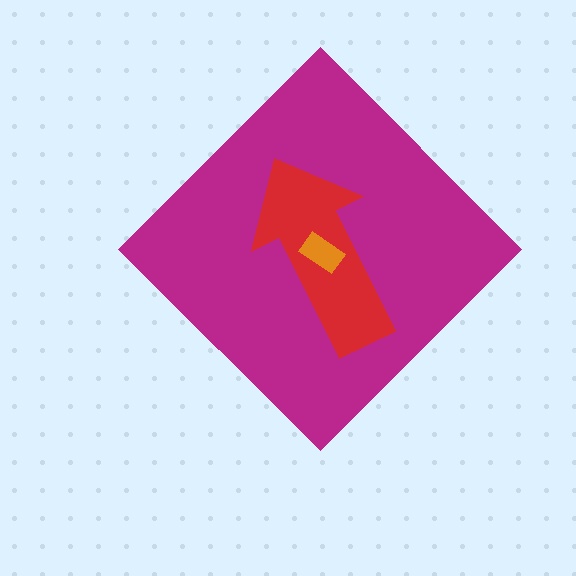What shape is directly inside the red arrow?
The orange rectangle.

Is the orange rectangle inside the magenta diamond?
Yes.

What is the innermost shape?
The orange rectangle.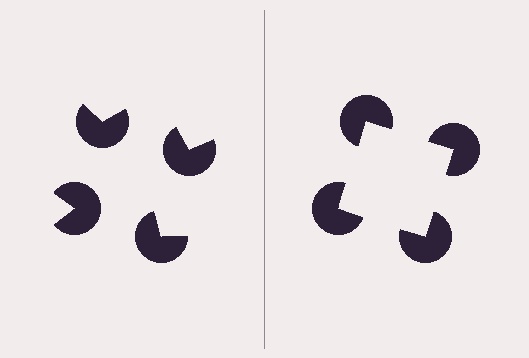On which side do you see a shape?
An illusory square appears on the right side. On the left side the wedge cuts are rotated, so no coherent shape forms.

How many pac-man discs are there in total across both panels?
8 — 4 on each side.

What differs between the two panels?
The pac-man discs are positioned identically on both sides; only the wedge orientations differ. On the right they align to a square; on the left they are misaligned.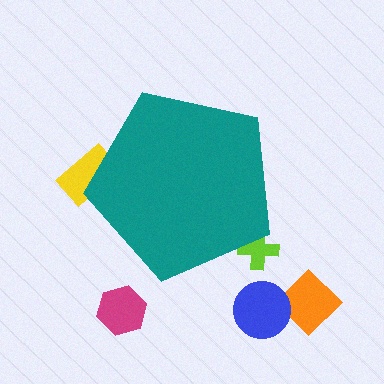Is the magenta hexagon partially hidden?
No, the magenta hexagon is fully visible.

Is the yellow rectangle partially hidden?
Yes, the yellow rectangle is partially hidden behind the teal pentagon.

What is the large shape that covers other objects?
A teal pentagon.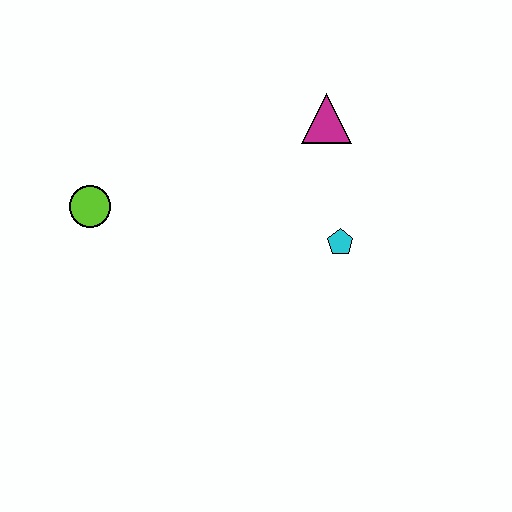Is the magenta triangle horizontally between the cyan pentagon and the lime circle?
Yes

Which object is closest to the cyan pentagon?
The magenta triangle is closest to the cyan pentagon.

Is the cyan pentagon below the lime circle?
Yes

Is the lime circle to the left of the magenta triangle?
Yes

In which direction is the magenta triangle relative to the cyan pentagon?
The magenta triangle is above the cyan pentagon.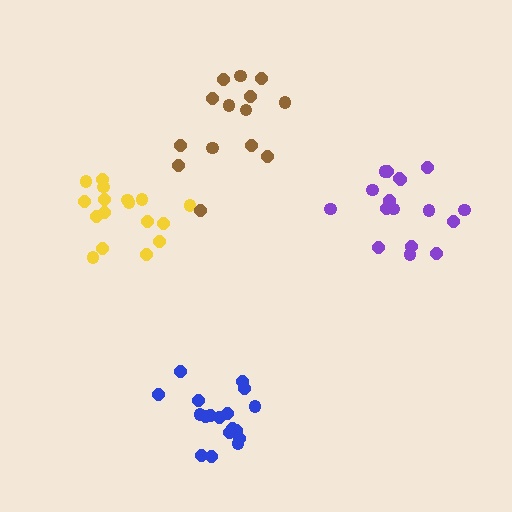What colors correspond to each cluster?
The clusters are colored: yellow, blue, brown, purple.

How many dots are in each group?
Group 1: 17 dots, Group 2: 18 dots, Group 3: 14 dots, Group 4: 17 dots (66 total).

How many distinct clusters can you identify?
There are 4 distinct clusters.